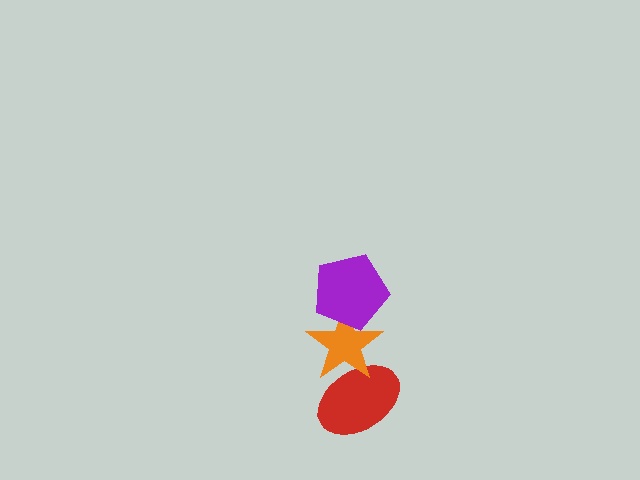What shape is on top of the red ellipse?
The orange star is on top of the red ellipse.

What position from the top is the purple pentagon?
The purple pentagon is 1st from the top.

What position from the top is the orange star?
The orange star is 2nd from the top.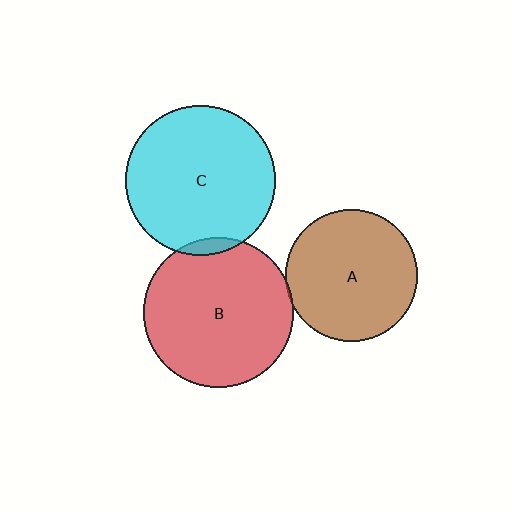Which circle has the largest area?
Circle C (cyan).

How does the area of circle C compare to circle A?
Approximately 1.3 times.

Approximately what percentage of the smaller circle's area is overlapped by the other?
Approximately 5%.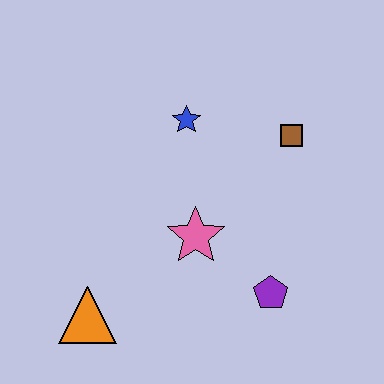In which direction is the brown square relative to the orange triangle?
The brown square is to the right of the orange triangle.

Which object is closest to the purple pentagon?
The pink star is closest to the purple pentagon.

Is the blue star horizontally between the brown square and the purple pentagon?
No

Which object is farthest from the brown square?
The orange triangle is farthest from the brown square.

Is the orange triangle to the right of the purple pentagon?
No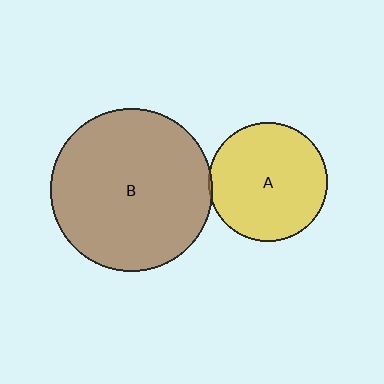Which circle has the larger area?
Circle B (brown).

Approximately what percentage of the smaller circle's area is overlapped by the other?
Approximately 5%.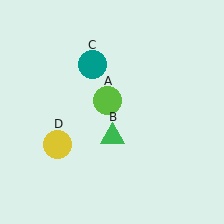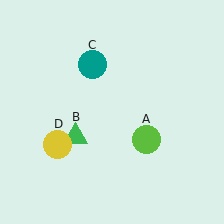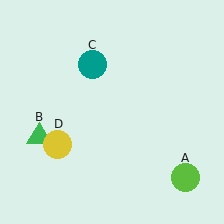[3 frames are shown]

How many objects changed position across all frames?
2 objects changed position: lime circle (object A), green triangle (object B).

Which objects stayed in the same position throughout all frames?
Teal circle (object C) and yellow circle (object D) remained stationary.